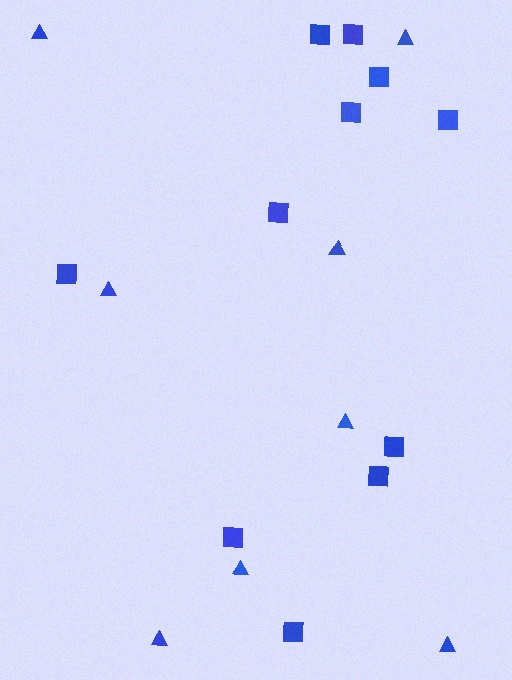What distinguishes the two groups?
There are 2 groups: one group of squares (11) and one group of triangles (8).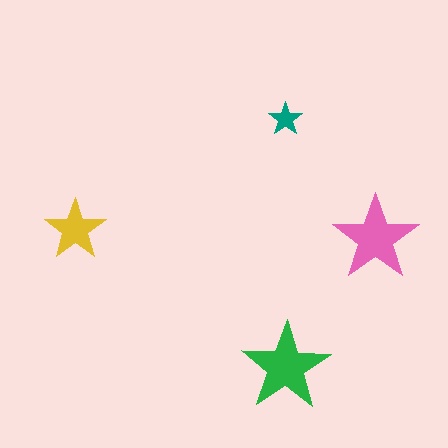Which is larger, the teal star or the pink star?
The pink one.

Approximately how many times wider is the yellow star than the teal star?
About 2 times wider.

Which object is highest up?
The teal star is topmost.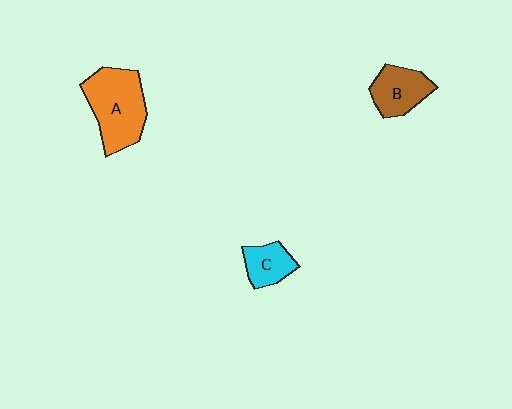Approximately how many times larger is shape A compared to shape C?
Approximately 2.2 times.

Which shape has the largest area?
Shape A (orange).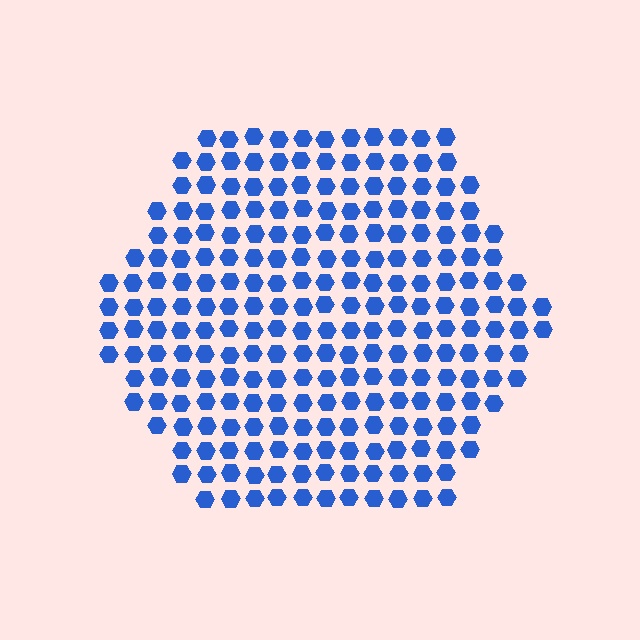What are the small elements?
The small elements are hexagons.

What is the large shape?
The large shape is a hexagon.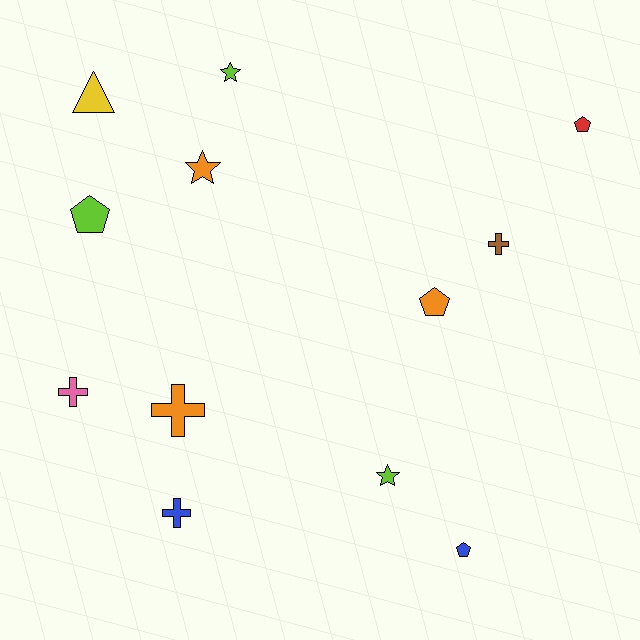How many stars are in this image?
There are 3 stars.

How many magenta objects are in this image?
There are no magenta objects.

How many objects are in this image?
There are 12 objects.